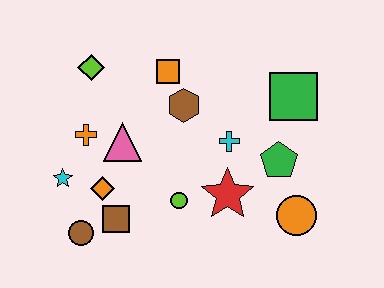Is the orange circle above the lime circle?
No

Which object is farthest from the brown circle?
The green square is farthest from the brown circle.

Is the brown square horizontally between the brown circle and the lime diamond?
No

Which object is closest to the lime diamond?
The orange cross is closest to the lime diamond.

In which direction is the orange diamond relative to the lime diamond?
The orange diamond is below the lime diamond.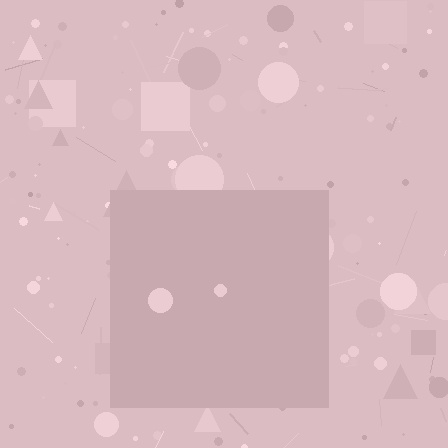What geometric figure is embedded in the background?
A square is embedded in the background.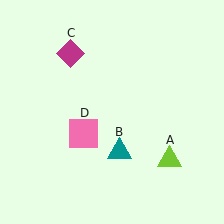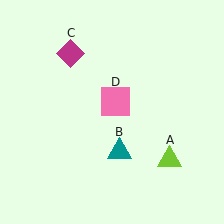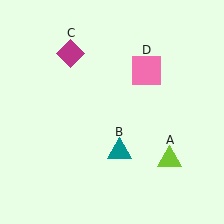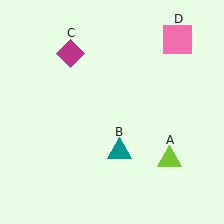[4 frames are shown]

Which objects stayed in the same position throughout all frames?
Lime triangle (object A) and teal triangle (object B) and magenta diamond (object C) remained stationary.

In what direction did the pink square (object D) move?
The pink square (object D) moved up and to the right.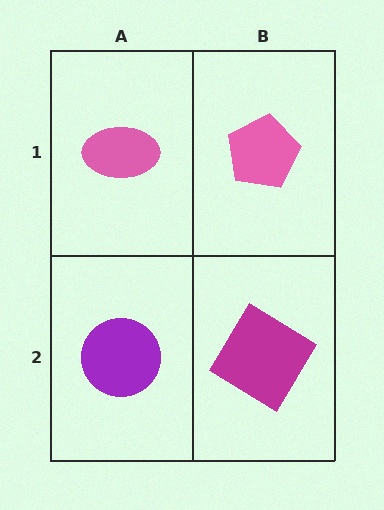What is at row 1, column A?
A pink ellipse.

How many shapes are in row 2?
2 shapes.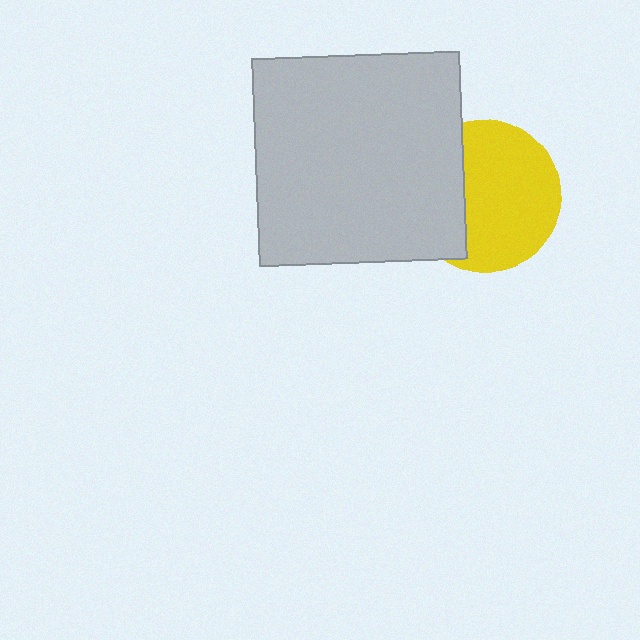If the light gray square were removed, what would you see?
You would see the complete yellow circle.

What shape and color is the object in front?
The object in front is a light gray square.